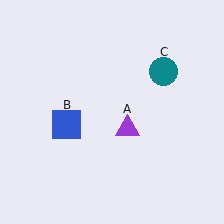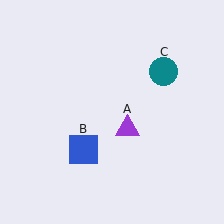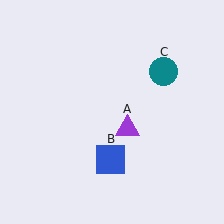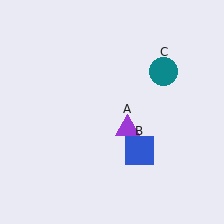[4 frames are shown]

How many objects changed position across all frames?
1 object changed position: blue square (object B).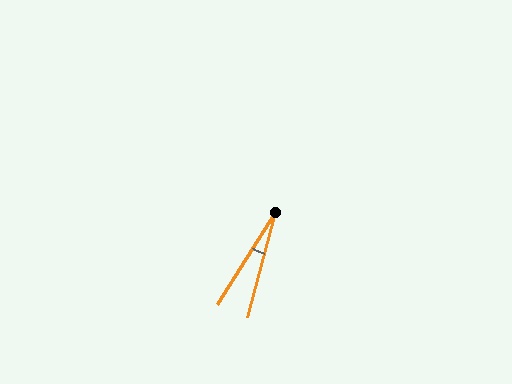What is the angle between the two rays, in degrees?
Approximately 18 degrees.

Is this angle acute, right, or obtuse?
It is acute.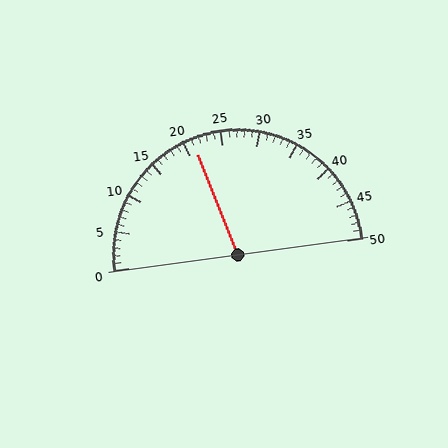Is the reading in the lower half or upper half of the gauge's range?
The reading is in the lower half of the range (0 to 50).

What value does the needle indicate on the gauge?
The needle indicates approximately 21.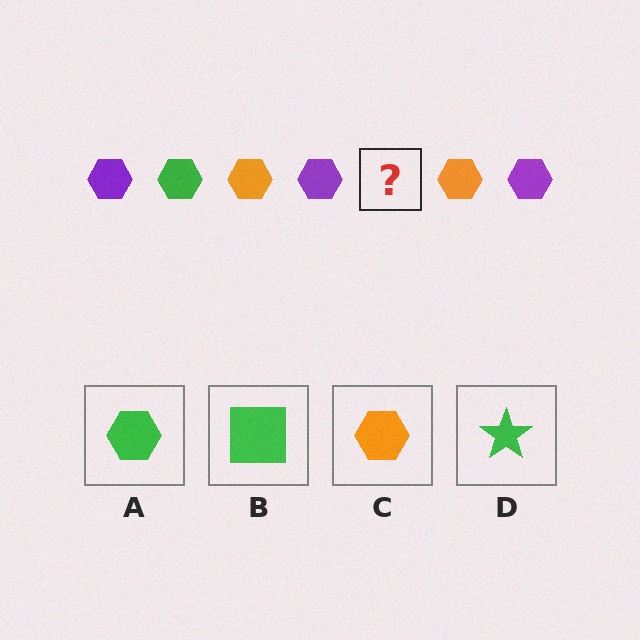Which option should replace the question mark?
Option A.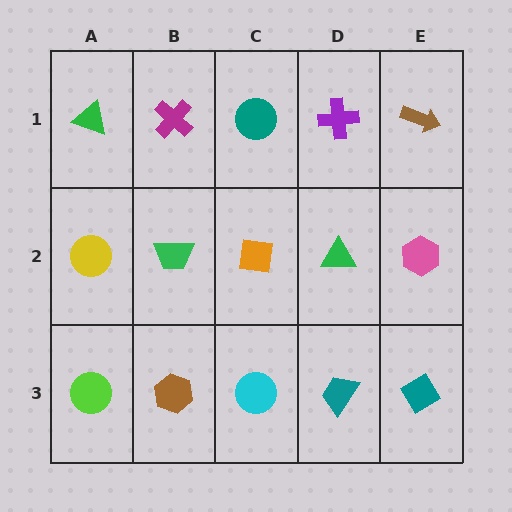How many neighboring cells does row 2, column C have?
4.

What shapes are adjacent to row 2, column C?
A teal circle (row 1, column C), a cyan circle (row 3, column C), a green trapezoid (row 2, column B), a green triangle (row 2, column D).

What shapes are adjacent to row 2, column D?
A purple cross (row 1, column D), a teal trapezoid (row 3, column D), an orange square (row 2, column C), a pink hexagon (row 2, column E).